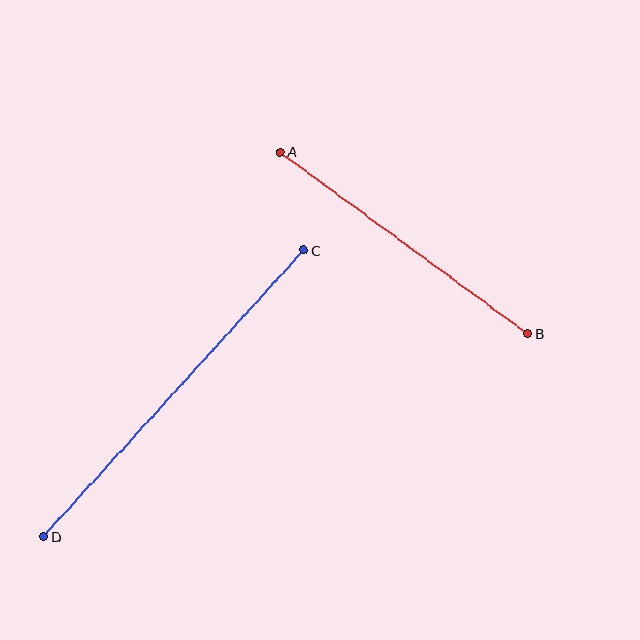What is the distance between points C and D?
The distance is approximately 387 pixels.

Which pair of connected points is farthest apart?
Points C and D are farthest apart.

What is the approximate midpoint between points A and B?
The midpoint is at approximately (404, 243) pixels.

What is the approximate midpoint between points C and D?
The midpoint is at approximately (174, 393) pixels.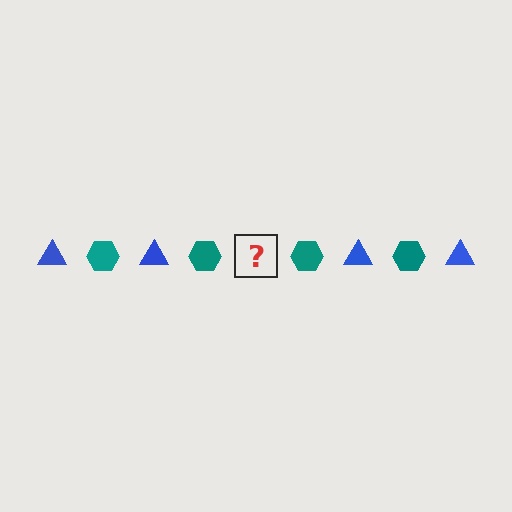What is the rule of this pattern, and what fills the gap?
The rule is that the pattern alternates between blue triangle and teal hexagon. The gap should be filled with a blue triangle.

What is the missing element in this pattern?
The missing element is a blue triangle.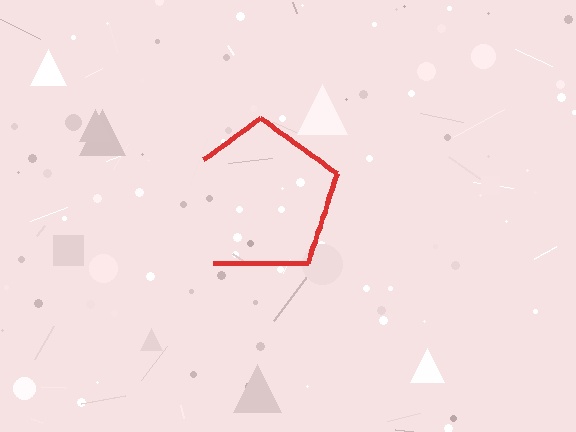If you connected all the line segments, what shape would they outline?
They would outline a pentagon.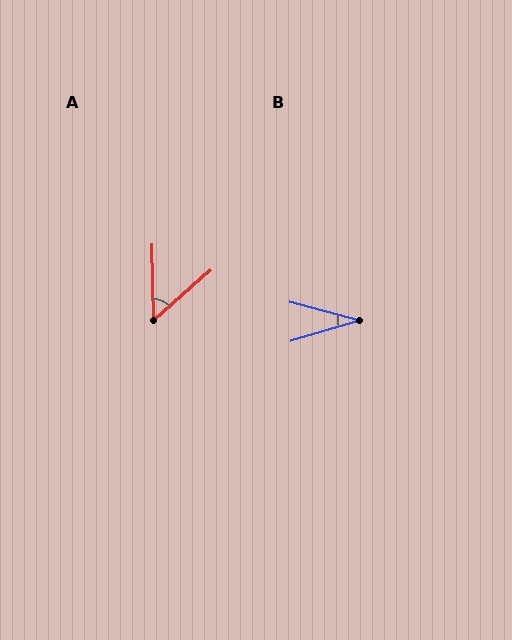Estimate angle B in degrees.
Approximately 31 degrees.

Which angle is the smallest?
B, at approximately 31 degrees.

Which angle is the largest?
A, at approximately 50 degrees.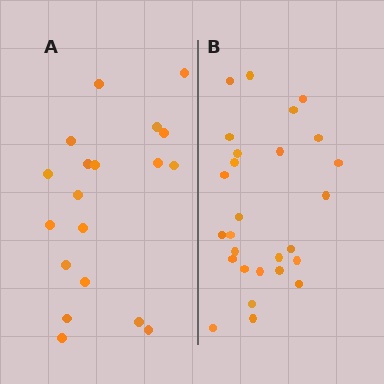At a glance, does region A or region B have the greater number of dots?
Region B (the right region) has more dots.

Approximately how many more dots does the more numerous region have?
Region B has roughly 8 or so more dots than region A.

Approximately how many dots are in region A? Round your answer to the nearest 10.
About 20 dots. (The exact count is 19, which rounds to 20.)